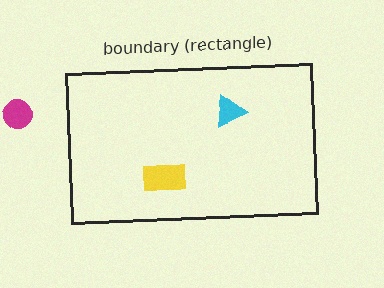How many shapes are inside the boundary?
2 inside, 1 outside.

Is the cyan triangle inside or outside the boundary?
Inside.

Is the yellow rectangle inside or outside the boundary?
Inside.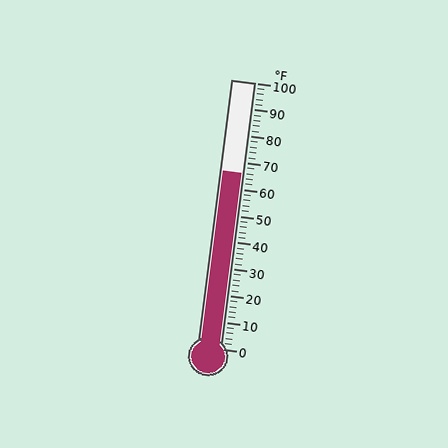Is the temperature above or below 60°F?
The temperature is above 60°F.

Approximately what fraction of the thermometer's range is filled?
The thermometer is filled to approximately 65% of its range.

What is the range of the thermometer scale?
The thermometer scale ranges from 0°F to 100°F.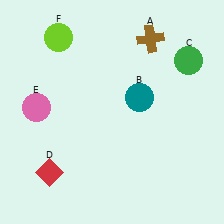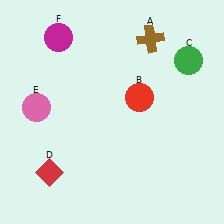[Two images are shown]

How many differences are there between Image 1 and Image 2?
There are 2 differences between the two images.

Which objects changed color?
B changed from teal to red. F changed from lime to magenta.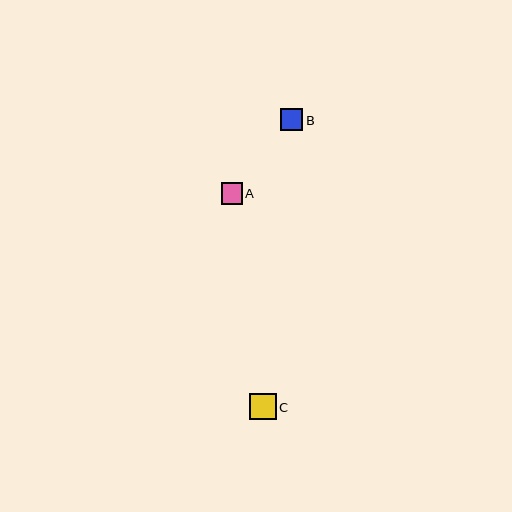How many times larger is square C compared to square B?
Square C is approximately 1.2 times the size of square B.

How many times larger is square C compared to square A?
Square C is approximately 1.2 times the size of square A.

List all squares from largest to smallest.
From largest to smallest: C, B, A.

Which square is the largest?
Square C is the largest with a size of approximately 26 pixels.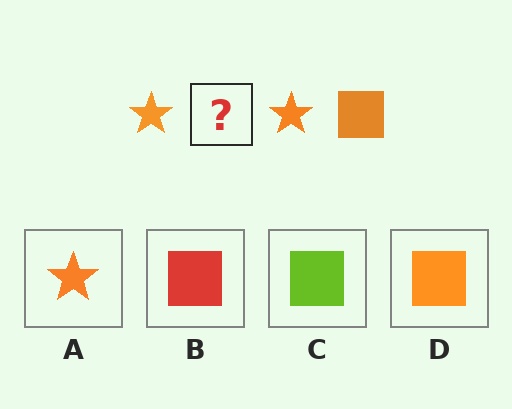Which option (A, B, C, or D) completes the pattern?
D.